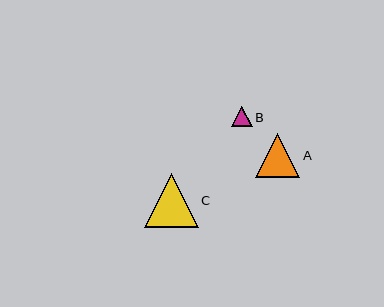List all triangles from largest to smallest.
From largest to smallest: C, A, B.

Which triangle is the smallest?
Triangle B is the smallest with a size of approximately 20 pixels.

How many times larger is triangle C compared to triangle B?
Triangle C is approximately 2.6 times the size of triangle B.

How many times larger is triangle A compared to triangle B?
Triangle A is approximately 2.1 times the size of triangle B.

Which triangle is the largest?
Triangle C is the largest with a size of approximately 54 pixels.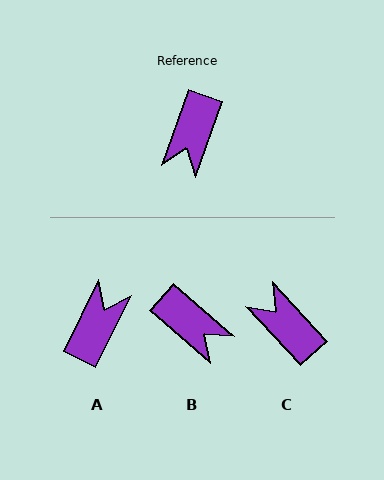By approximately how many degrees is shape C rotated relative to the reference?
Approximately 118 degrees clockwise.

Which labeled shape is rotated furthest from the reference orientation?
A, about 173 degrees away.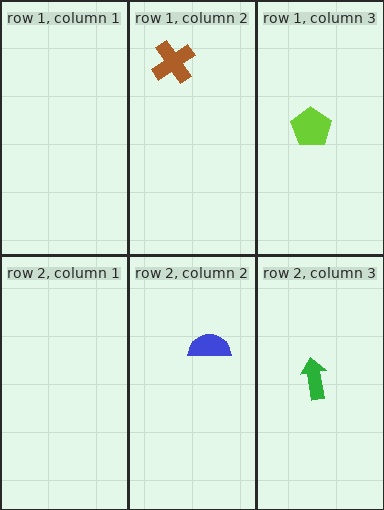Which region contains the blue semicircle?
The row 2, column 2 region.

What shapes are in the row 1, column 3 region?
The lime pentagon.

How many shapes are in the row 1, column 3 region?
1.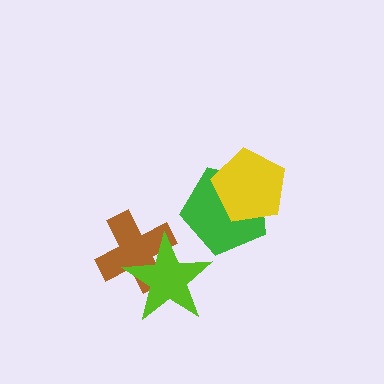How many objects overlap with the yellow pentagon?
1 object overlaps with the yellow pentagon.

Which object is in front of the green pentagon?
The yellow pentagon is in front of the green pentagon.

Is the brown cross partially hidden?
Yes, it is partially covered by another shape.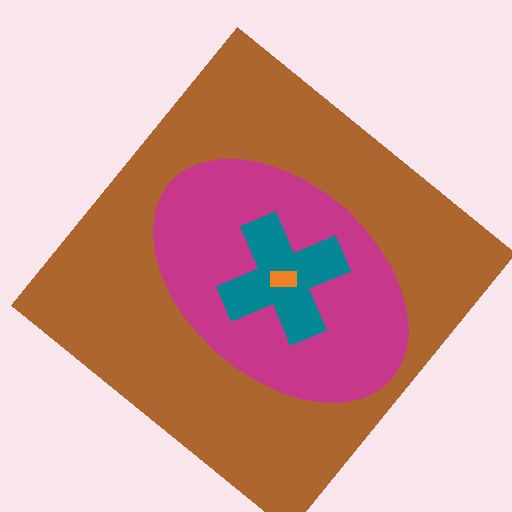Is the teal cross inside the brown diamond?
Yes.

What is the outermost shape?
The brown diamond.